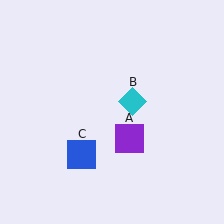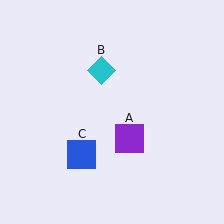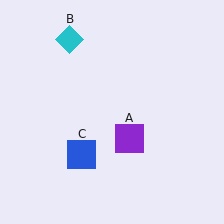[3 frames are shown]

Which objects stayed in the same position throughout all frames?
Purple square (object A) and blue square (object C) remained stationary.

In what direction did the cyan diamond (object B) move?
The cyan diamond (object B) moved up and to the left.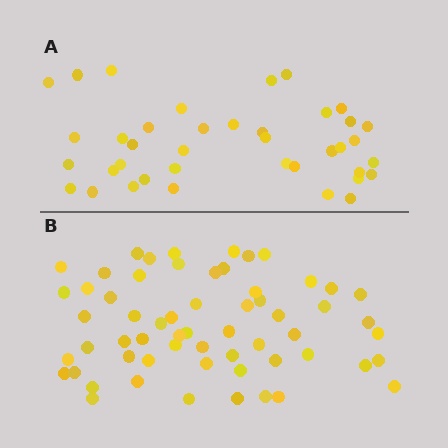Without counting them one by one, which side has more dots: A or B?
Region B (the bottom region) has more dots.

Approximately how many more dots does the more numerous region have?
Region B has approximately 20 more dots than region A.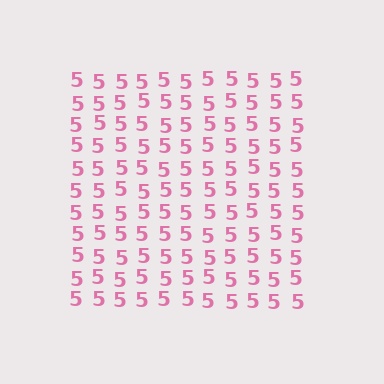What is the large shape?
The large shape is a square.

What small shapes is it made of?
It is made of small digit 5's.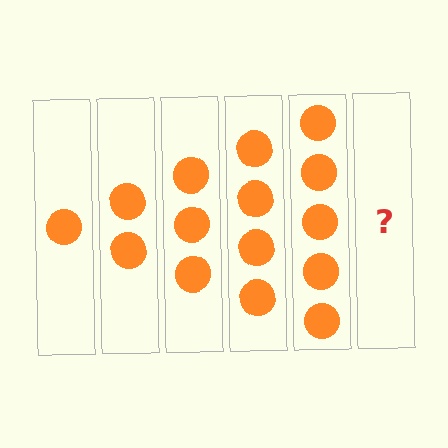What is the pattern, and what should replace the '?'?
The pattern is that each step adds one more circle. The '?' should be 6 circles.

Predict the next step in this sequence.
The next step is 6 circles.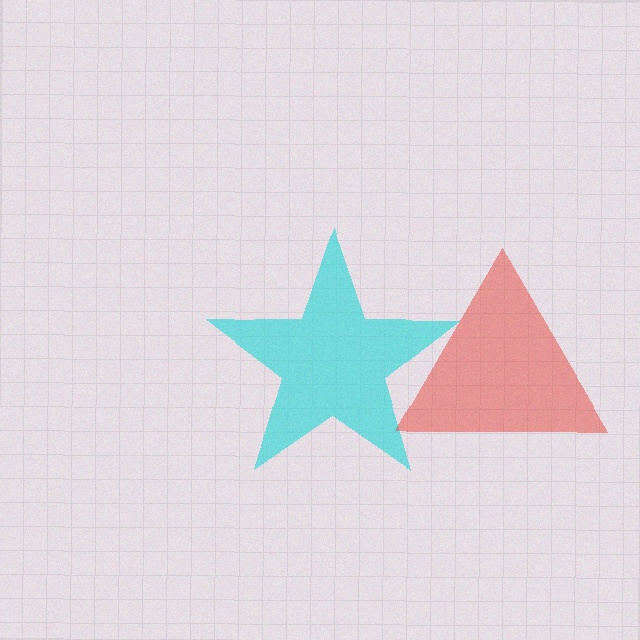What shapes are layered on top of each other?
The layered shapes are: a cyan star, a red triangle.